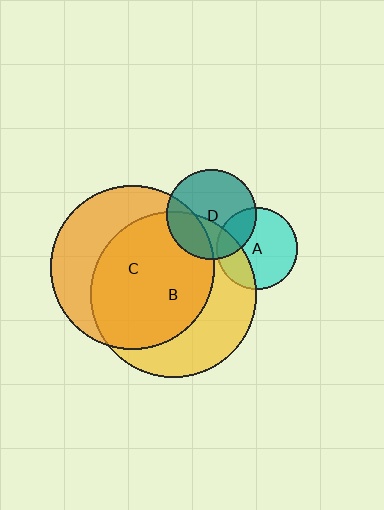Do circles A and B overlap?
Yes.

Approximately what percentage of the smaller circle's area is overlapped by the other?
Approximately 25%.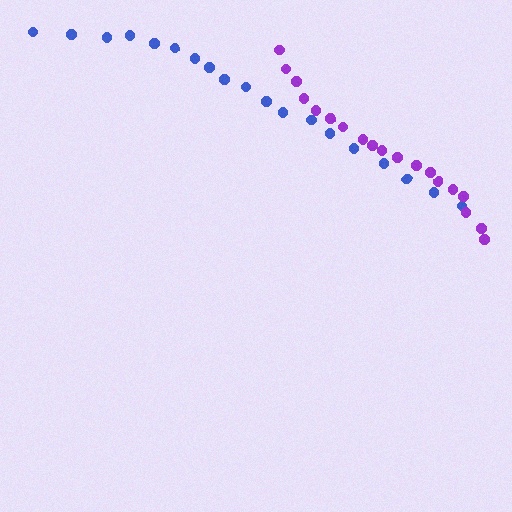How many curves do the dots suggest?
There are 2 distinct paths.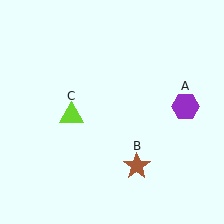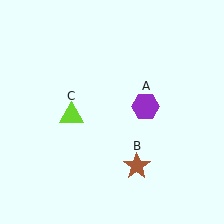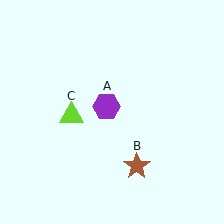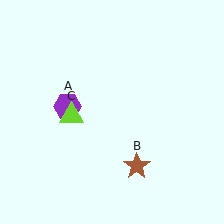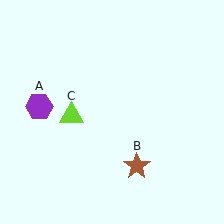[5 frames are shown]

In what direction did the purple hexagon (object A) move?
The purple hexagon (object A) moved left.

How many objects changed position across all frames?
1 object changed position: purple hexagon (object A).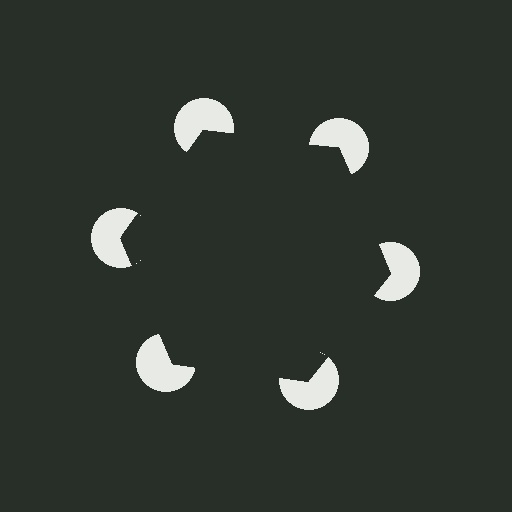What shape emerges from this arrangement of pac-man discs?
An illusory hexagon — its edges are inferred from the aligned wedge cuts in the pac-man discs, not physically drawn.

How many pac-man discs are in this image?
There are 6 — one at each vertex of the illusory hexagon.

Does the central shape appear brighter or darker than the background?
It typically appears slightly darker than the background, even though no actual brightness change is drawn.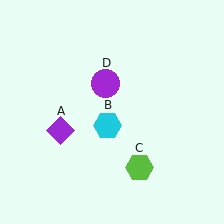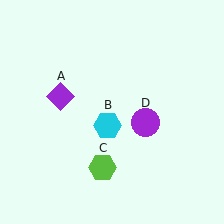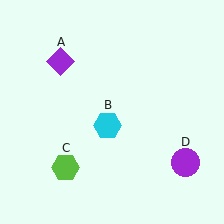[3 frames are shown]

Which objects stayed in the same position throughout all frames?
Cyan hexagon (object B) remained stationary.